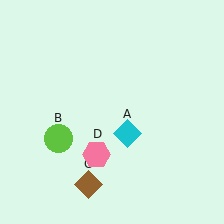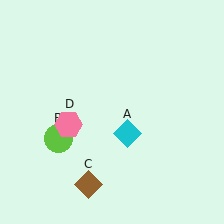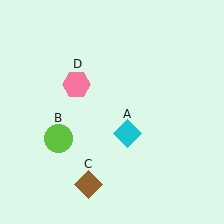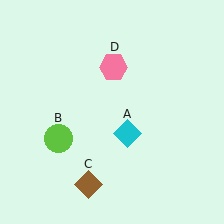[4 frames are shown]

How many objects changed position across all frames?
1 object changed position: pink hexagon (object D).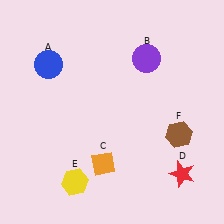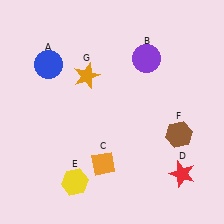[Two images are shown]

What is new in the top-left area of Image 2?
An orange star (G) was added in the top-left area of Image 2.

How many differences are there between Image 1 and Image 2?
There is 1 difference between the two images.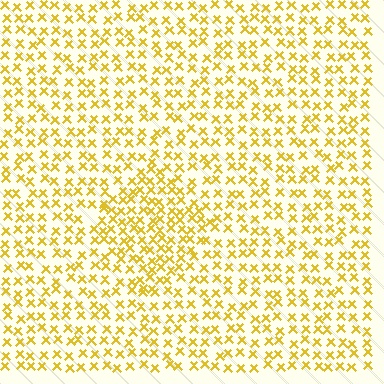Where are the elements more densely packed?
The elements are more densely packed inside the diamond boundary.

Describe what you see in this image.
The image contains small yellow elements arranged at two different densities. A diamond-shaped region is visible where the elements are more densely packed than the surrounding area.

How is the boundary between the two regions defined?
The boundary is defined by a change in element density (approximately 1.6x ratio). All elements are the same color, size, and shape.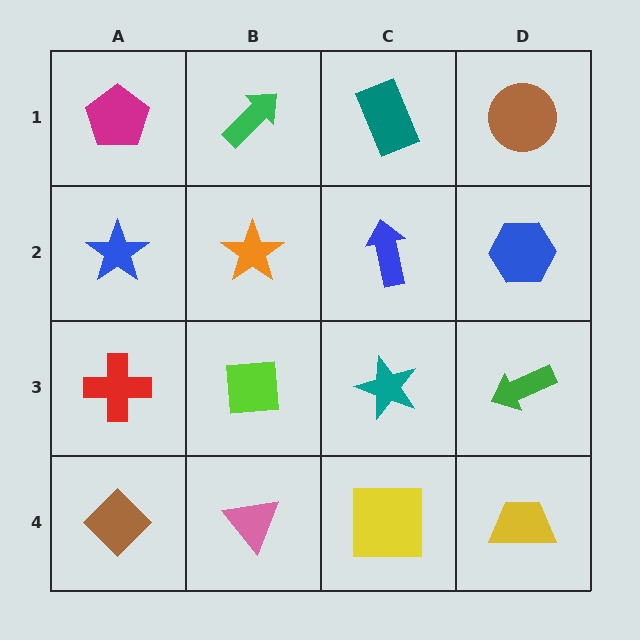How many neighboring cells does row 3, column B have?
4.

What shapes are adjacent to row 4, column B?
A lime square (row 3, column B), a brown diamond (row 4, column A), a yellow square (row 4, column C).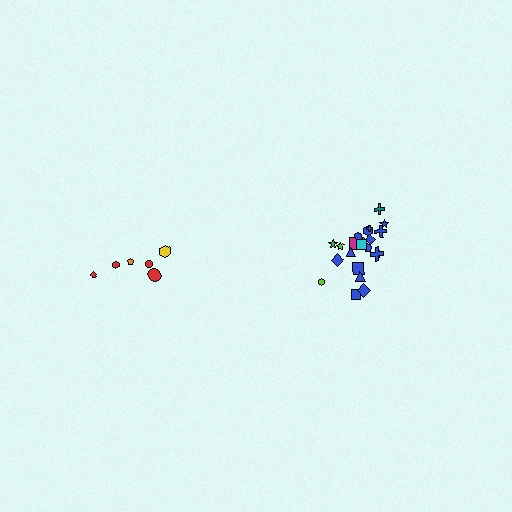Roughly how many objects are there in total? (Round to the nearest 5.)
Roughly 30 objects in total.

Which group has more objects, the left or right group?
The right group.